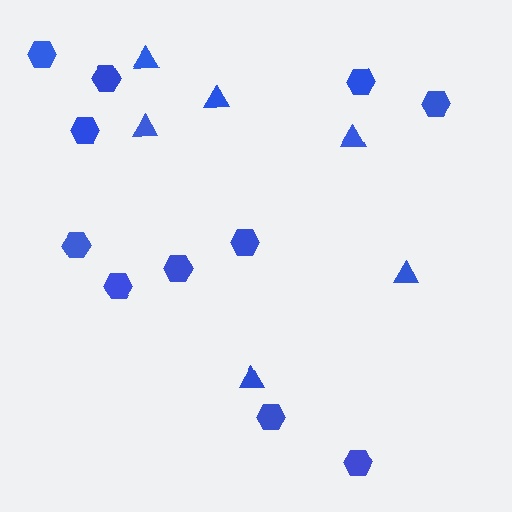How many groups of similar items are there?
There are 2 groups: one group of hexagons (11) and one group of triangles (6).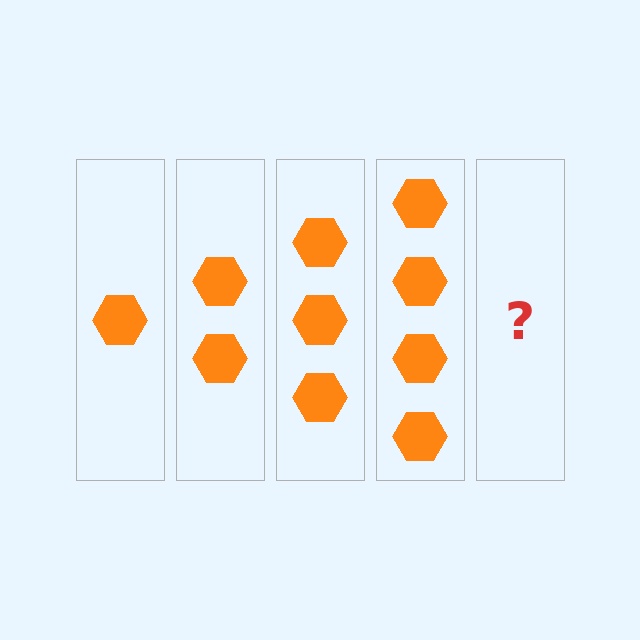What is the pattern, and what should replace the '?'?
The pattern is that each step adds one more hexagon. The '?' should be 5 hexagons.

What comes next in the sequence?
The next element should be 5 hexagons.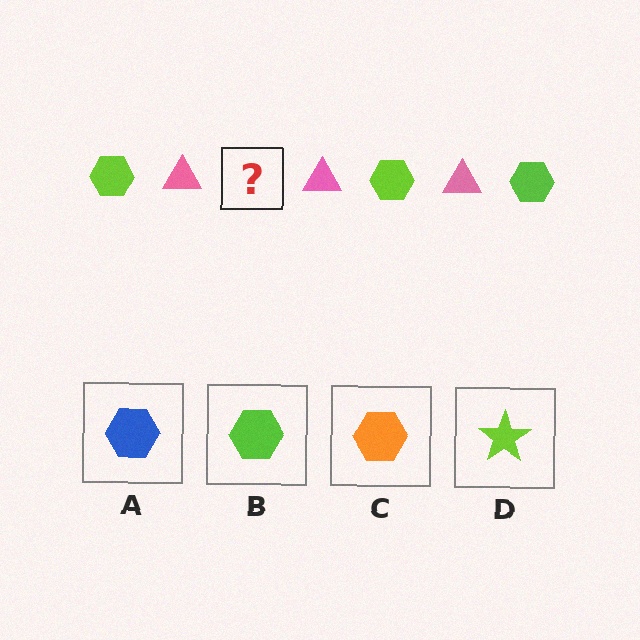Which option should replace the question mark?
Option B.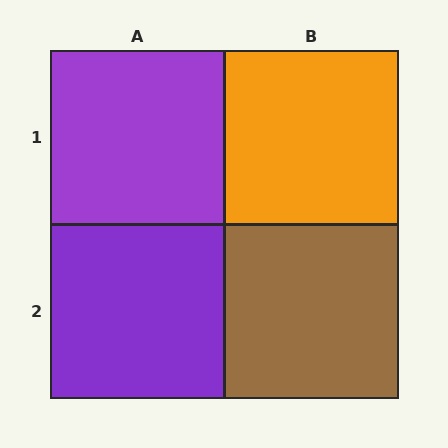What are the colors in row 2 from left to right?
Purple, brown.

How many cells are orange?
1 cell is orange.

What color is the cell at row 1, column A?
Purple.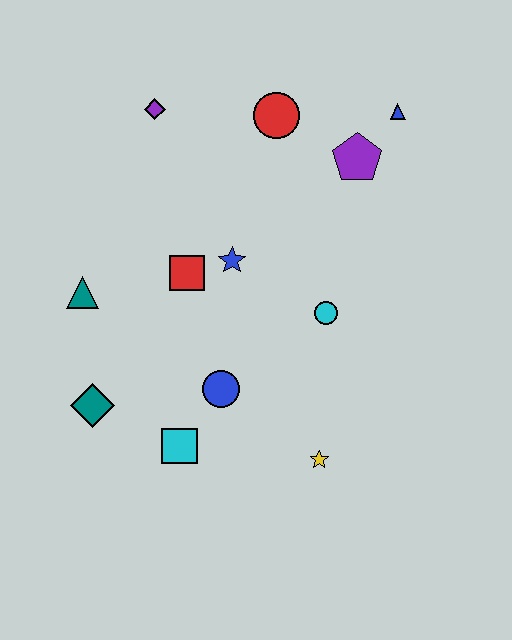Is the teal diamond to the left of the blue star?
Yes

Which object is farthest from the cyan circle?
The purple diamond is farthest from the cyan circle.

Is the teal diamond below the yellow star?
No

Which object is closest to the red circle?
The purple pentagon is closest to the red circle.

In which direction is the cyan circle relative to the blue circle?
The cyan circle is to the right of the blue circle.